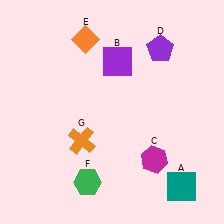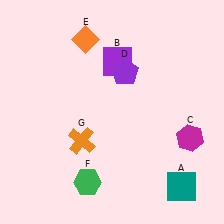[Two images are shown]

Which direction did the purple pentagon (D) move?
The purple pentagon (D) moved left.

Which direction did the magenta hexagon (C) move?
The magenta hexagon (C) moved right.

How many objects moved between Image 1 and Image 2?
2 objects moved between the two images.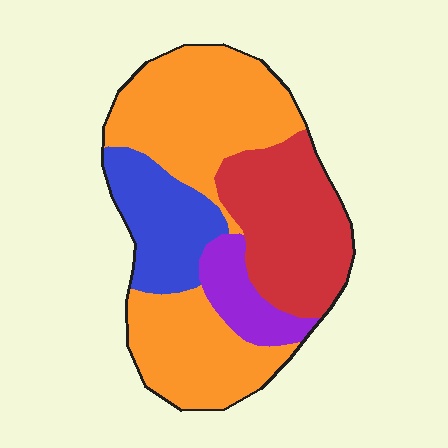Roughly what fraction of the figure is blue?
Blue covers roughly 15% of the figure.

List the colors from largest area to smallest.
From largest to smallest: orange, red, blue, purple.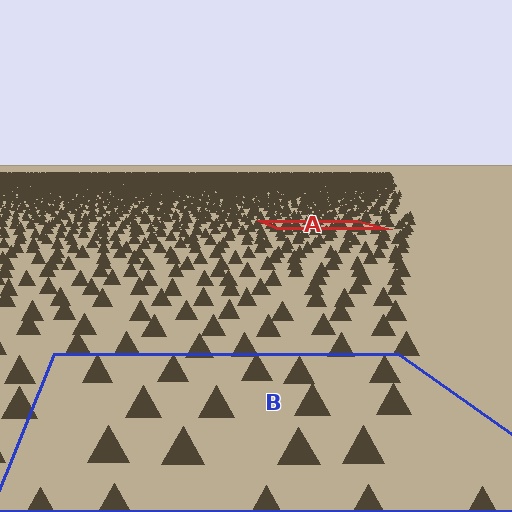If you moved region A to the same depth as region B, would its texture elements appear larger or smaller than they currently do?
They would appear larger. At a closer depth, the same texture elements are projected at a bigger on-screen size.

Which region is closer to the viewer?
Region B is closer. The texture elements there are larger and more spread out.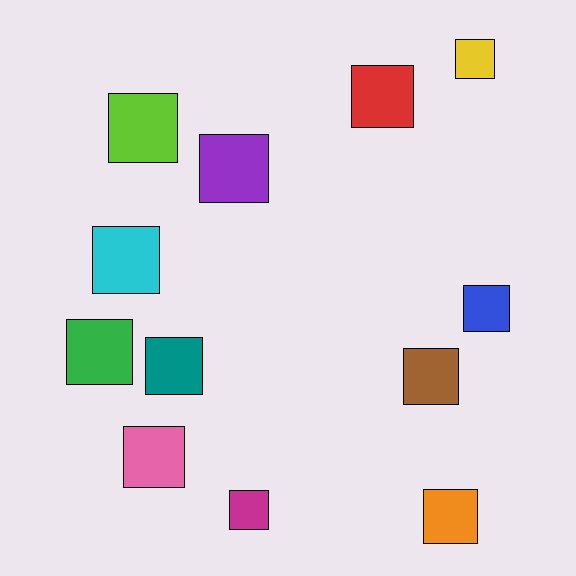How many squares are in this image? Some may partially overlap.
There are 12 squares.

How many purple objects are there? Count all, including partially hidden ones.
There is 1 purple object.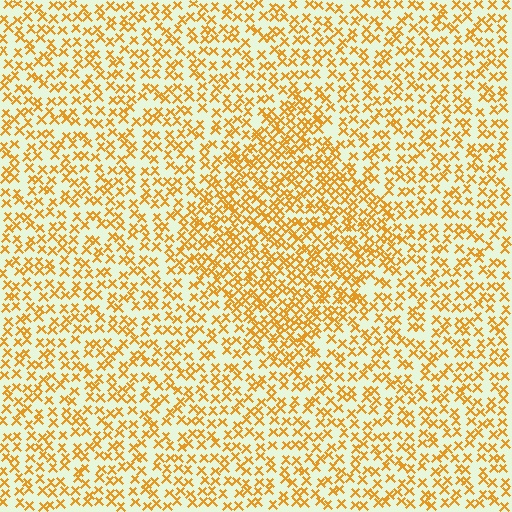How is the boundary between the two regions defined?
The boundary is defined by a change in element density (approximately 1.7x ratio). All elements are the same color, size, and shape.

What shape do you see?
I see a diamond.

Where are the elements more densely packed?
The elements are more densely packed inside the diamond boundary.